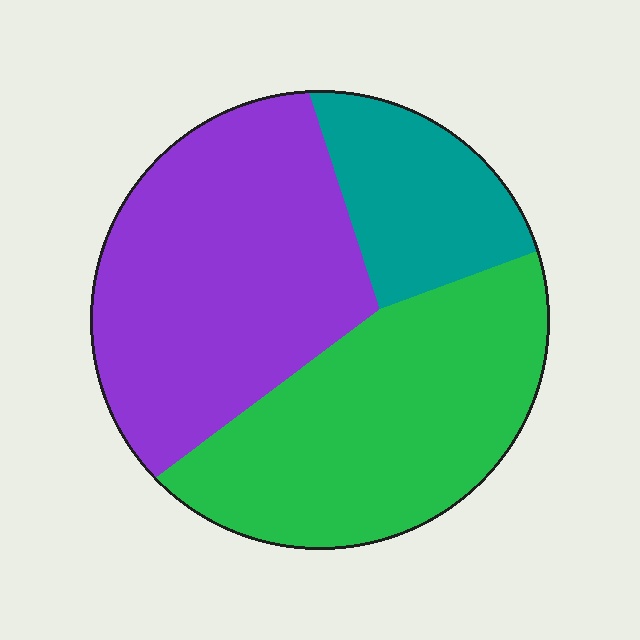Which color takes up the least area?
Teal, at roughly 15%.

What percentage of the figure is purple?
Purple covers 43% of the figure.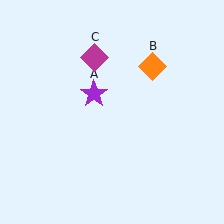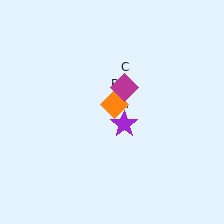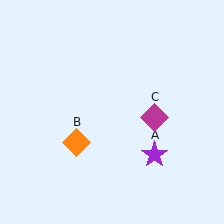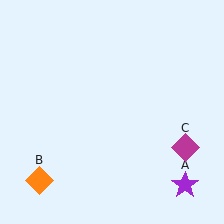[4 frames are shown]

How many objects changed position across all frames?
3 objects changed position: purple star (object A), orange diamond (object B), magenta diamond (object C).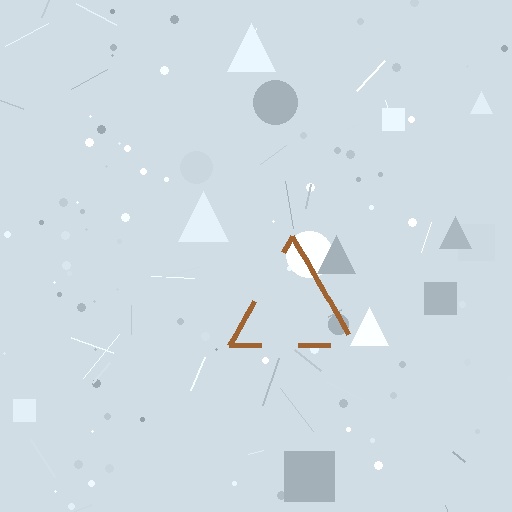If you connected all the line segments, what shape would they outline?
They would outline a triangle.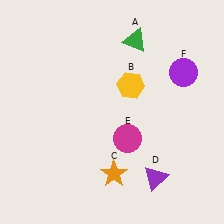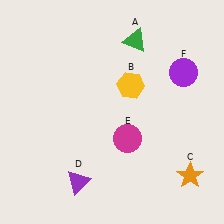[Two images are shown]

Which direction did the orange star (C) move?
The orange star (C) moved right.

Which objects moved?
The objects that moved are: the orange star (C), the purple triangle (D).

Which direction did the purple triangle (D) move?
The purple triangle (D) moved left.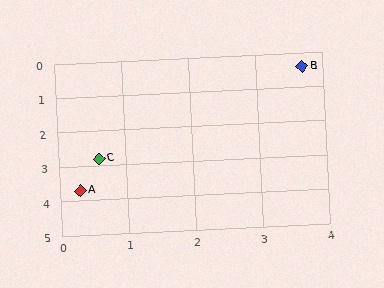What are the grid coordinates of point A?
Point A is at approximately (0.3, 3.7).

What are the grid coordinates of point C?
Point C is at approximately (0.6, 2.8).